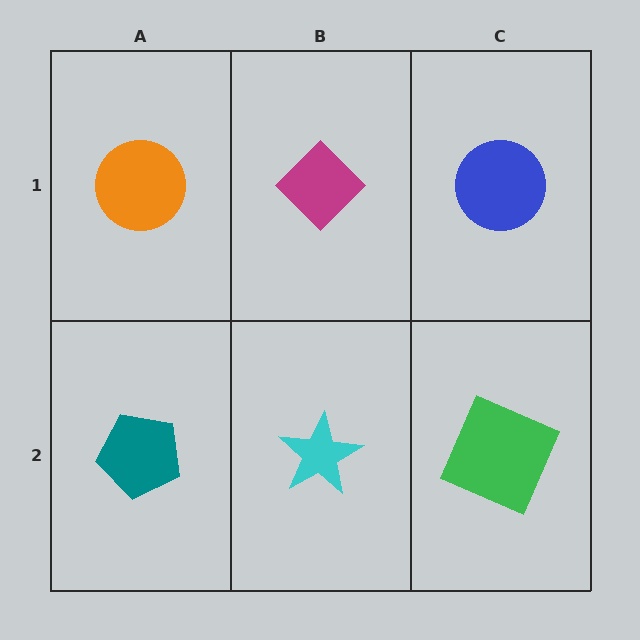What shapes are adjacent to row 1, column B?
A cyan star (row 2, column B), an orange circle (row 1, column A), a blue circle (row 1, column C).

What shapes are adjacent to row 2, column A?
An orange circle (row 1, column A), a cyan star (row 2, column B).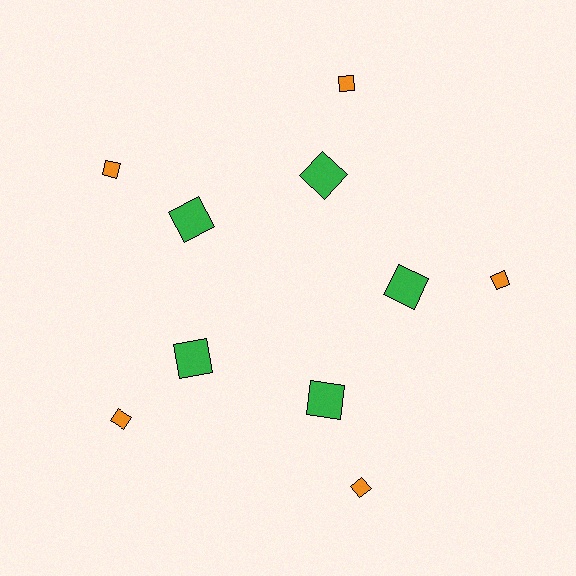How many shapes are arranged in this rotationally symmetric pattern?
There are 10 shapes, arranged in 5 groups of 2.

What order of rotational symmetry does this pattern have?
This pattern has 5-fold rotational symmetry.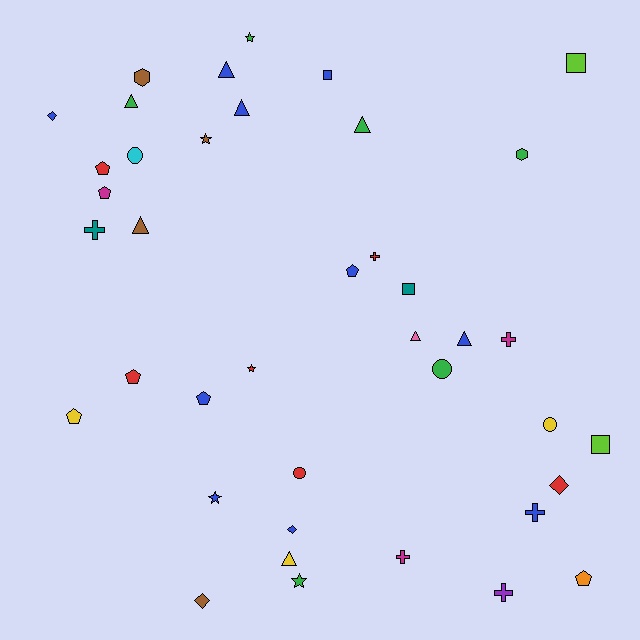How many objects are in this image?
There are 40 objects.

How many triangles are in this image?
There are 8 triangles.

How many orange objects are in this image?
There is 1 orange object.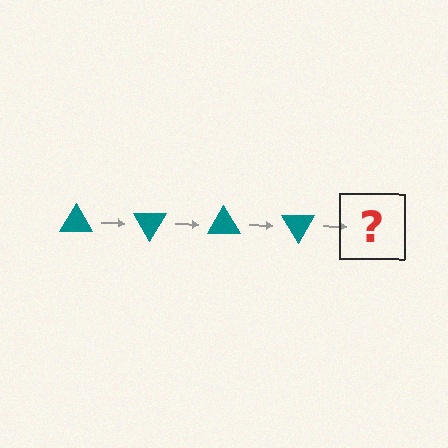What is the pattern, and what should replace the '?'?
The pattern is that the triangle rotates 60 degrees each step. The '?' should be a teal triangle rotated 240 degrees.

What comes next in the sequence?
The next element should be a teal triangle rotated 240 degrees.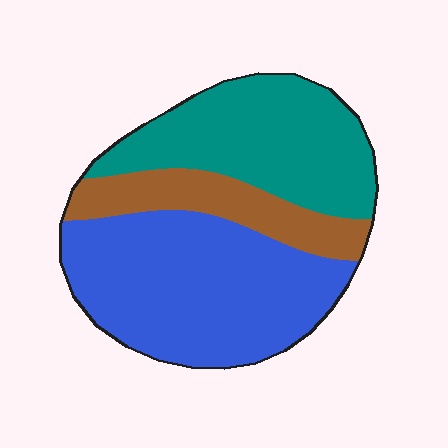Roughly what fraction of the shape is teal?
Teal takes up about one third (1/3) of the shape.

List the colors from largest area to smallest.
From largest to smallest: blue, teal, brown.